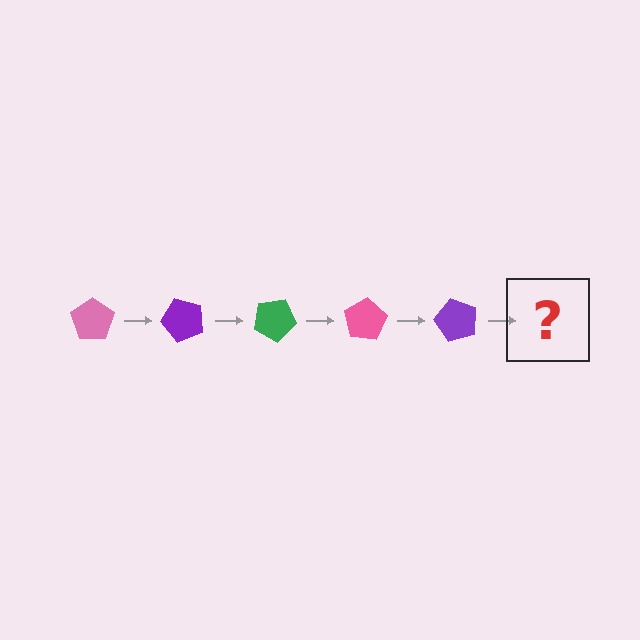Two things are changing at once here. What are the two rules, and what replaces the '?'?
The two rules are that it rotates 50 degrees each step and the color cycles through pink, purple, and green. The '?' should be a green pentagon, rotated 250 degrees from the start.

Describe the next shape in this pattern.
It should be a green pentagon, rotated 250 degrees from the start.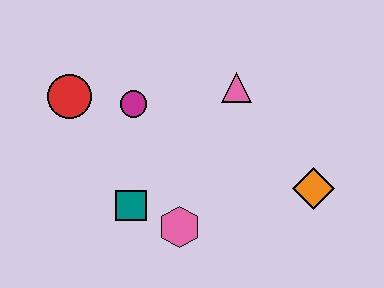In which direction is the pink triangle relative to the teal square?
The pink triangle is above the teal square.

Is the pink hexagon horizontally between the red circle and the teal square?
No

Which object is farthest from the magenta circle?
The orange diamond is farthest from the magenta circle.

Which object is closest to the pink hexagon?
The teal square is closest to the pink hexagon.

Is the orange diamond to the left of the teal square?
No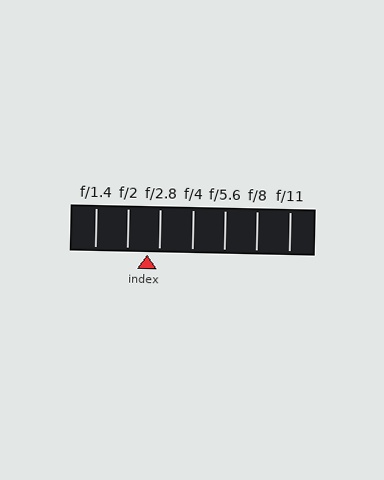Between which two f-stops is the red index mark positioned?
The index mark is between f/2 and f/2.8.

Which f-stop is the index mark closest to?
The index mark is closest to f/2.8.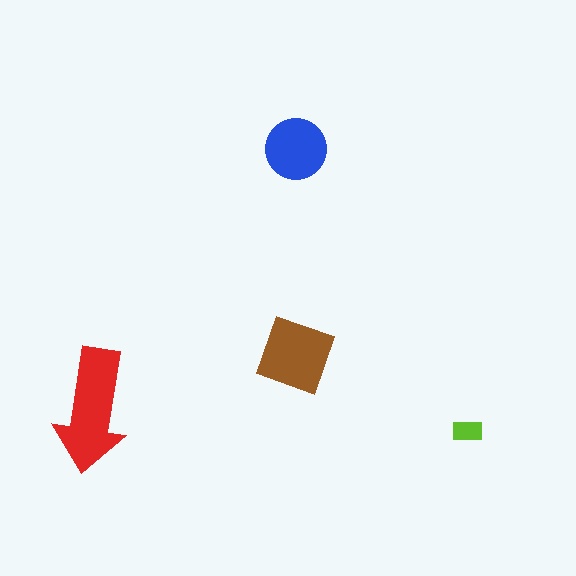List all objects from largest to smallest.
The red arrow, the brown diamond, the blue circle, the lime rectangle.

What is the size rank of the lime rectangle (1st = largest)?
4th.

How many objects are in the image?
There are 4 objects in the image.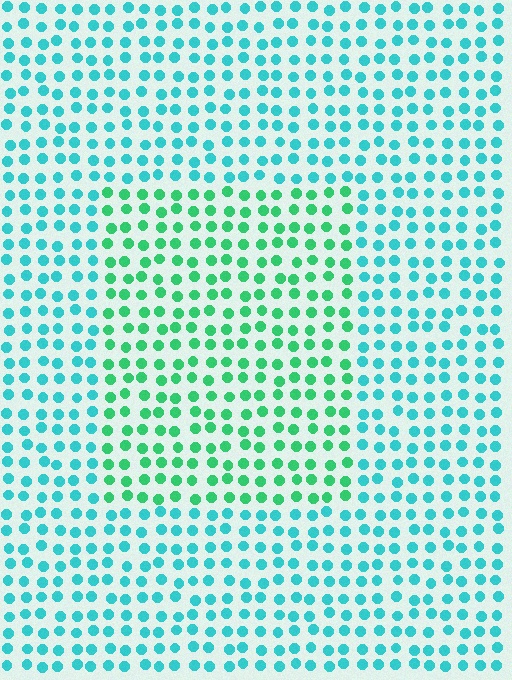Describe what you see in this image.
The image is filled with small cyan elements in a uniform arrangement. A rectangle-shaped region is visible where the elements are tinted to a slightly different hue, forming a subtle color boundary.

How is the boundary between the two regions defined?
The boundary is defined purely by a slight shift in hue (about 36 degrees). Spacing, size, and orientation are identical on both sides.